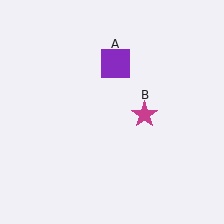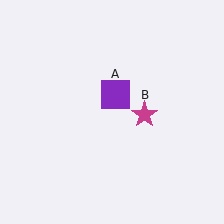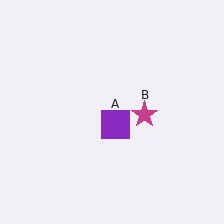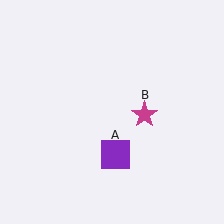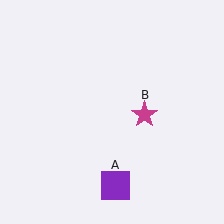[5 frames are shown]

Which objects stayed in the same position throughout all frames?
Magenta star (object B) remained stationary.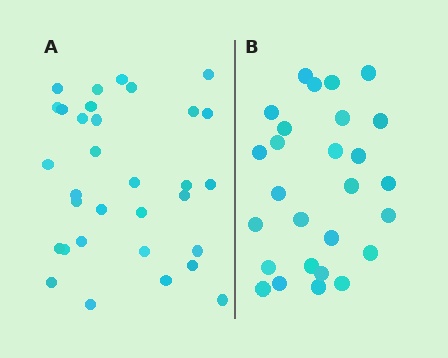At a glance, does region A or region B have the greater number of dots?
Region A (the left region) has more dots.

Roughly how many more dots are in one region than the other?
Region A has about 5 more dots than region B.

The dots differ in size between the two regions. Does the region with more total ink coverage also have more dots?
No. Region B has more total ink coverage because its dots are larger, but region A actually contains more individual dots. Total area can be misleading — the number of items is what matters here.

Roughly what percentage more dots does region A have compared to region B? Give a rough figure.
About 20% more.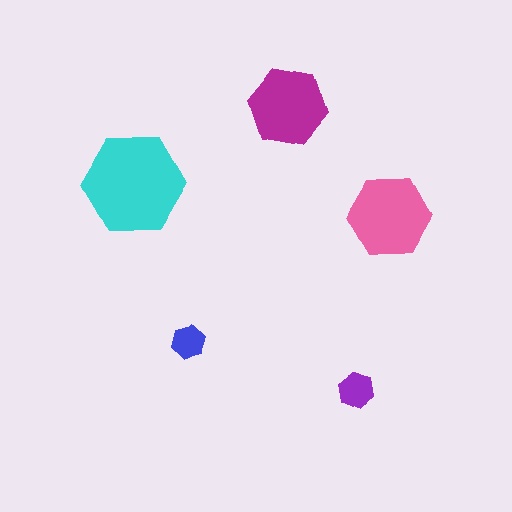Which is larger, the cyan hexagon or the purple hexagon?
The cyan one.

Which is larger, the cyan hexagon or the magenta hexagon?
The cyan one.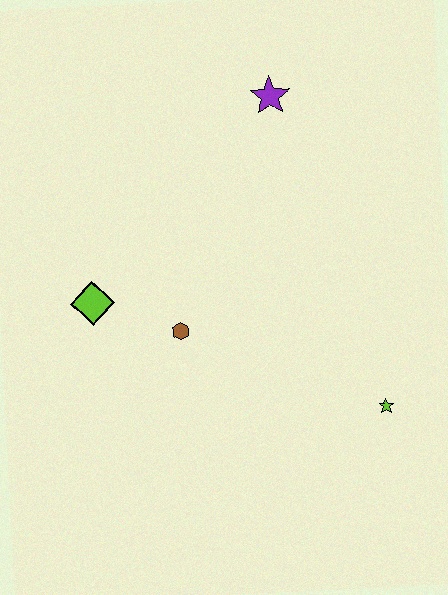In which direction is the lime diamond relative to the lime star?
The lime diamond is to the left of the lime star.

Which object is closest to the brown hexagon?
The lime diamond is closest to the brown hexagon.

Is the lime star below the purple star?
Yes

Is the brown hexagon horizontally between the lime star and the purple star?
No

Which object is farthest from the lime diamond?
The lime star is farthest from the lime diamond.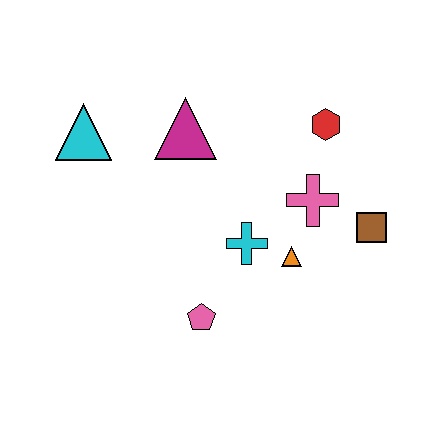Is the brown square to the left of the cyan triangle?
No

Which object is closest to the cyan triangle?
The magenta triangle is closest to the cyan triangle.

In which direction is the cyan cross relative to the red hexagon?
The cyan cross is below the red hexagon.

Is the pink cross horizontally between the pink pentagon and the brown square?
Yes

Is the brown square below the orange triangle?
No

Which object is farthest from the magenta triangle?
The brown square is farthest from the magenta triangle.